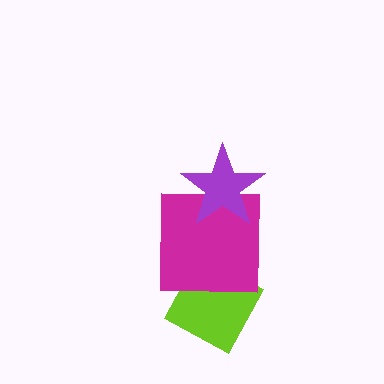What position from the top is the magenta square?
The magenta square is 2nd from the top.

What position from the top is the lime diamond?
The lime diamond is 3rd from the top.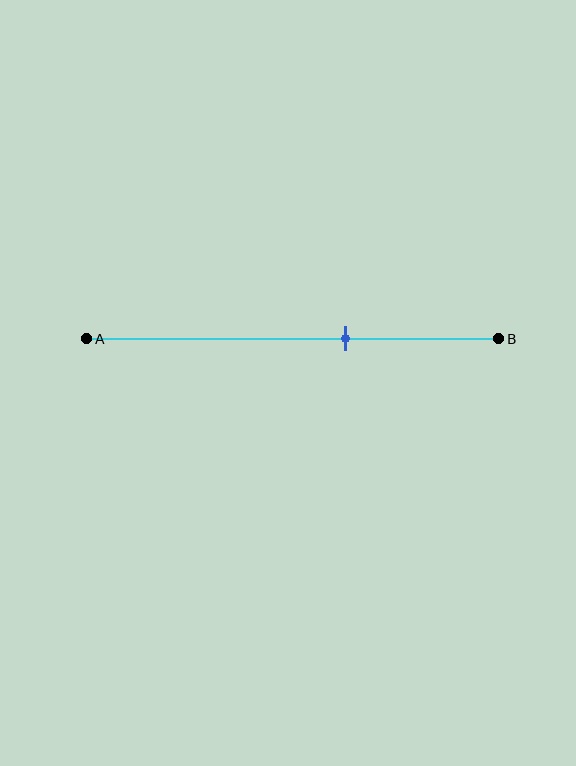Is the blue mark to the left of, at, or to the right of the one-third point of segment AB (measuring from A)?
The blue mark is to the right of the one-third point of segment AB.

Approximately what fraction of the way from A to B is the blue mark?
The blue mark is approximately 65% of the way from A to B.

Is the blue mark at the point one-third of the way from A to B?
No, the mark is at about 65% from A, not at the 33% one-third point.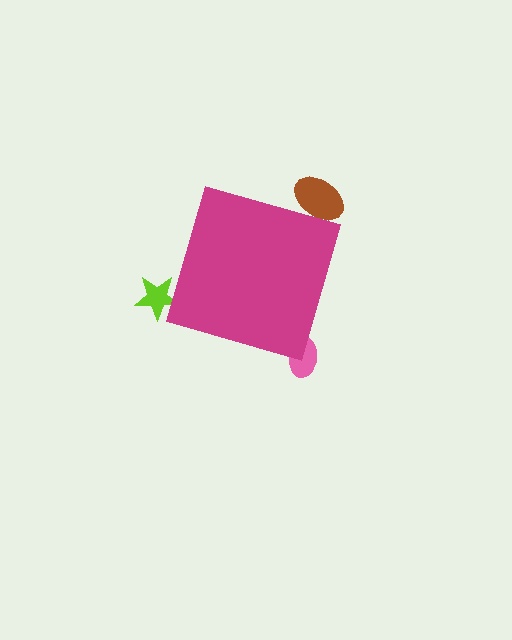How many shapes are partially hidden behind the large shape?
3 shapes are partially hidden.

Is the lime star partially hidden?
Yes, the lime star is partially hidden behind the magenta diamond.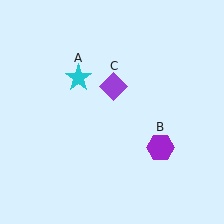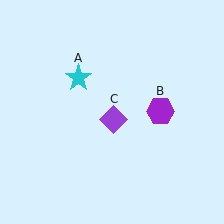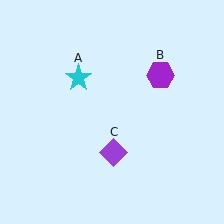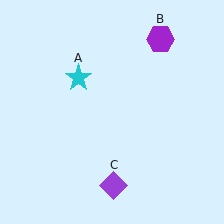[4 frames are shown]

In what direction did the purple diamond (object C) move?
The purple diamond (object C) moved down.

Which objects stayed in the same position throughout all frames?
Cyan star (object A) remained stationary.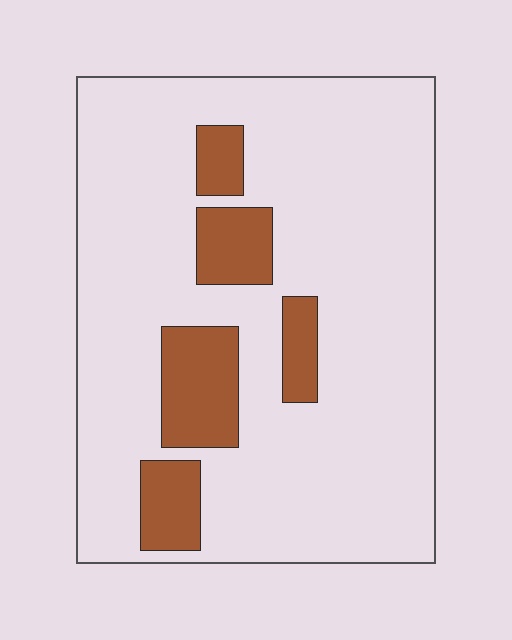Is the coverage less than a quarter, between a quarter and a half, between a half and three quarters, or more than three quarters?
Less than a quarter.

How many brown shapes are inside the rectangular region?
5.